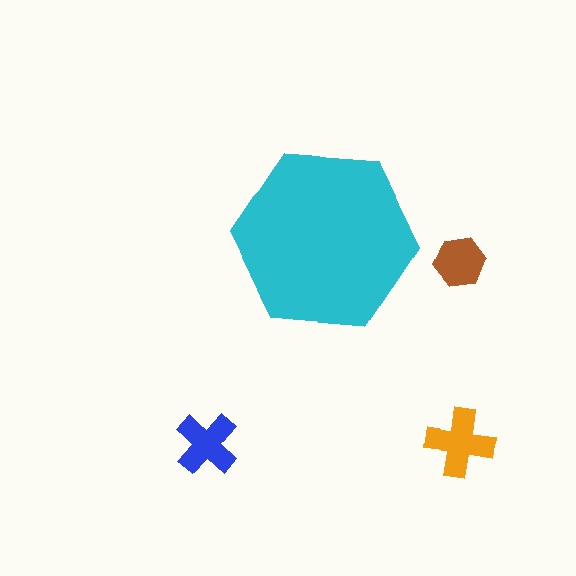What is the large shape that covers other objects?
A cyan hexagon.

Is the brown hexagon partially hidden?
No, the brown hexagon is fully visible.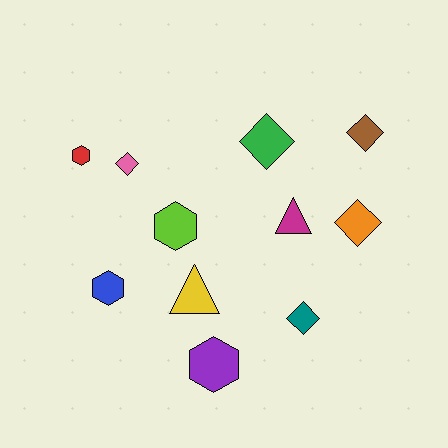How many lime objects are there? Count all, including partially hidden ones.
There is 1 lime object.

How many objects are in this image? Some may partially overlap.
There are 11 objects.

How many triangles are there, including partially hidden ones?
There are 2 triangles.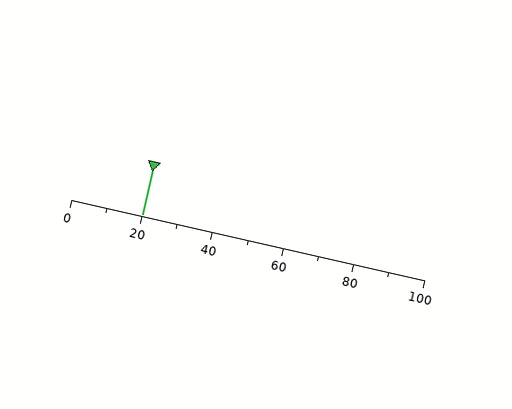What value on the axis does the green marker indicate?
The marker indicates approximately 20.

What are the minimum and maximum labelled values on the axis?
The axis runs from 0 to 100.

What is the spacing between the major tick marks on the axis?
The major ticks are spaced 20 apart.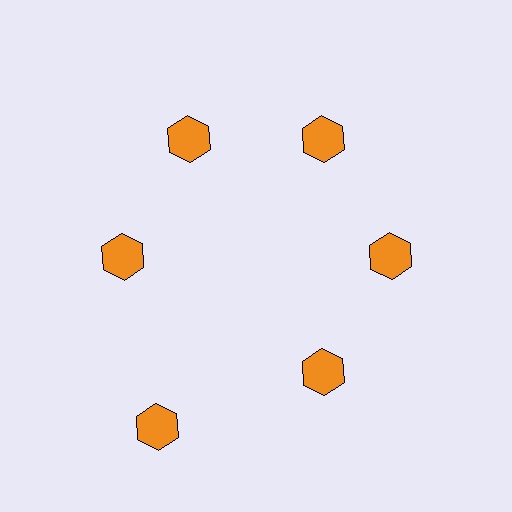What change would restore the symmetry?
The symmetry would be restored by moving it inward, back onto the ring so that all 6 hexagons sit at equal angles and equal distance from the center.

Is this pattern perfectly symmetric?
No. The 6 orange hexagons are arranged in a ring, but one element near the 7 o'clock position is pushed outward from the center, breaking the 6-fold rotational symmetry.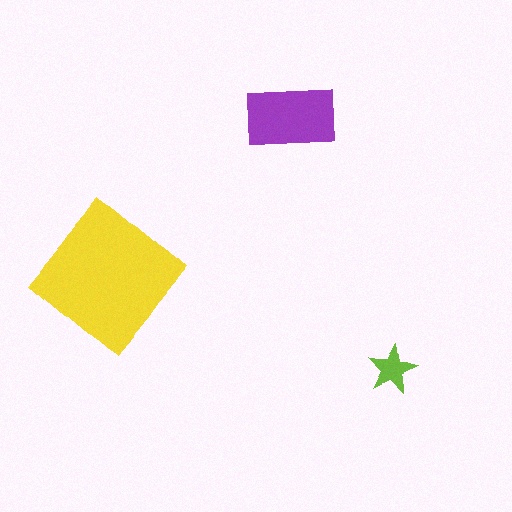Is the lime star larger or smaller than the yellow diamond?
Smaller.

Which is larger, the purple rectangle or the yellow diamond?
The yellow diamond.